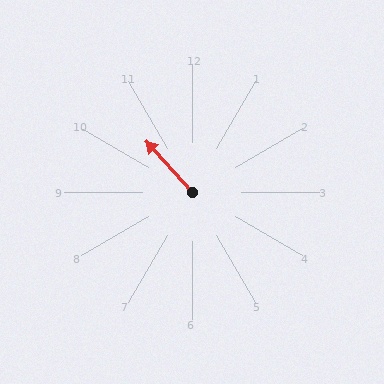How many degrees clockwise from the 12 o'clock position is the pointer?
Approximately 318 degrees.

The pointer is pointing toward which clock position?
Roughly 11 o'clock.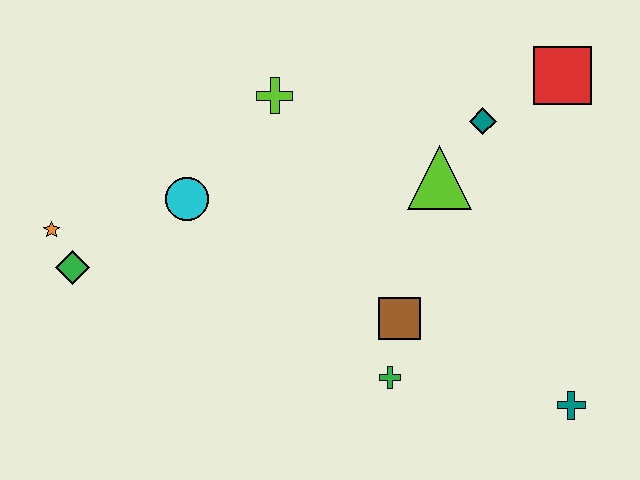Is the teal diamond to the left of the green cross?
No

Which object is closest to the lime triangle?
The teal diamond is closest to the lime triangle.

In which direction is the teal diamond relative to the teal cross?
The teal diamond is above the teal cross.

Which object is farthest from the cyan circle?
The teal cross is farthest from the cyan circle.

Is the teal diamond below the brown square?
No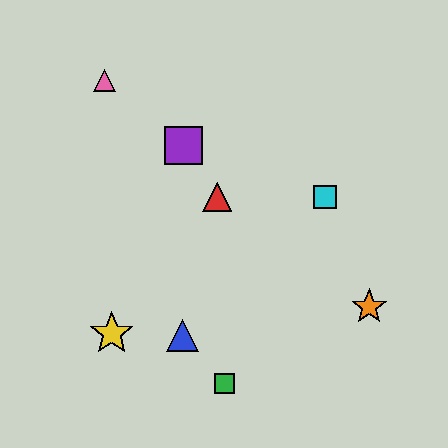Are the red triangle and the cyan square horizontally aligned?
Yes, both are at y≈197.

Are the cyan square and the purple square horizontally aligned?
No, the cyan square is at y≈197 and the purple square is at y≈145.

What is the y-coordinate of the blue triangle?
The blue triangle is at y≈335.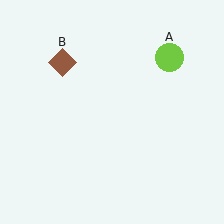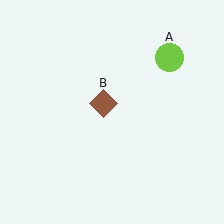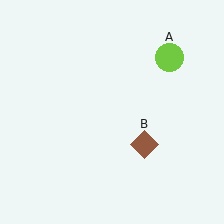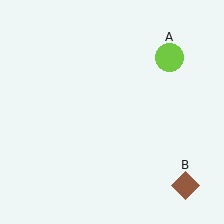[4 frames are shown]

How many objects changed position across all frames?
1 object changed position: brown diamond (object B).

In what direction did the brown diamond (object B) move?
The brown diamond (object B) moved down and to the right.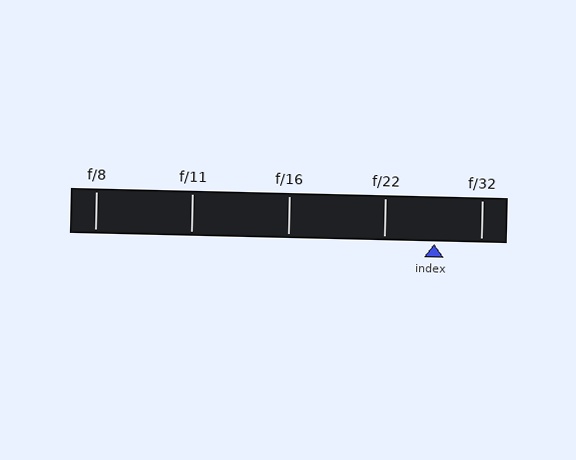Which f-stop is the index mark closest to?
The index mark is closest to f/32.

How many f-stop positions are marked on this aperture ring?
There are 5 f-stop positions marked.